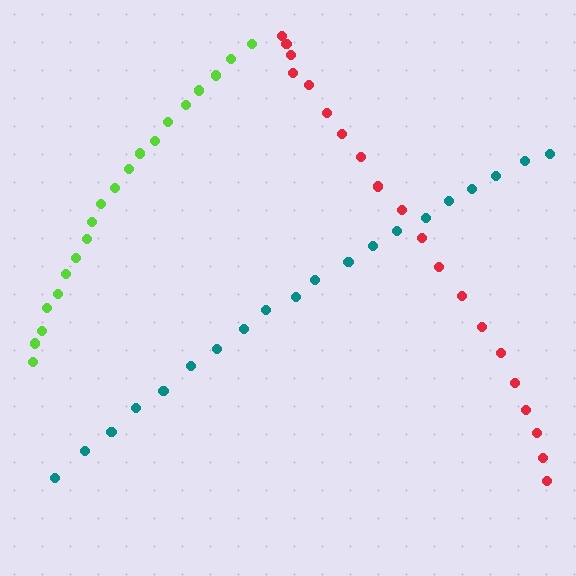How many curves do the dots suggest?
There are 3 distinct paths.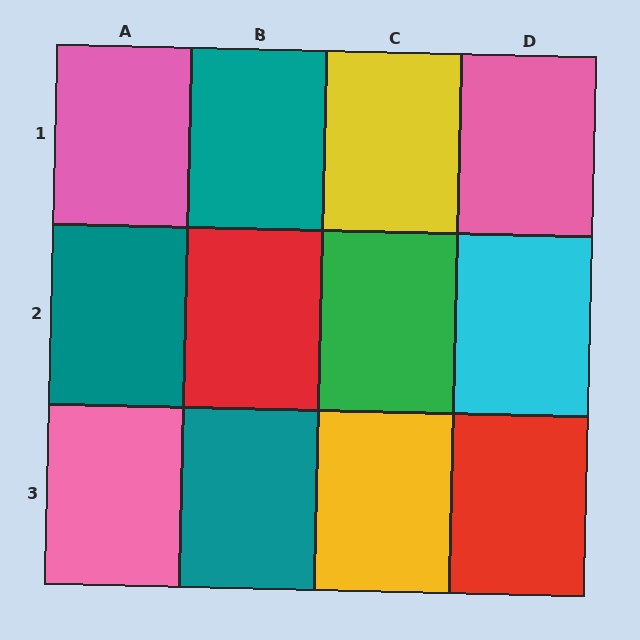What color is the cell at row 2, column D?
Cyan.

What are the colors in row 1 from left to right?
Pink, teal, yellow, pink.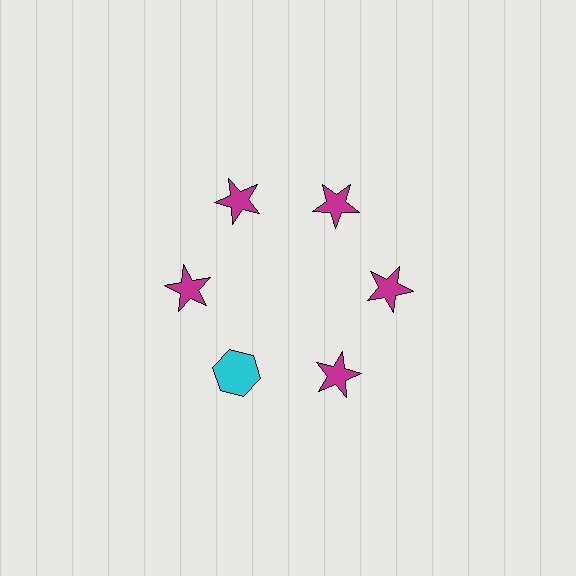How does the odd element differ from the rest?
It differs in both color (cyan instead of magenta) and shape (hexagon instead of star).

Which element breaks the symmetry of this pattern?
The cyan hexagon at roughly the 7 o'clock position breaks the symmetry. All other shapes are magenta stars.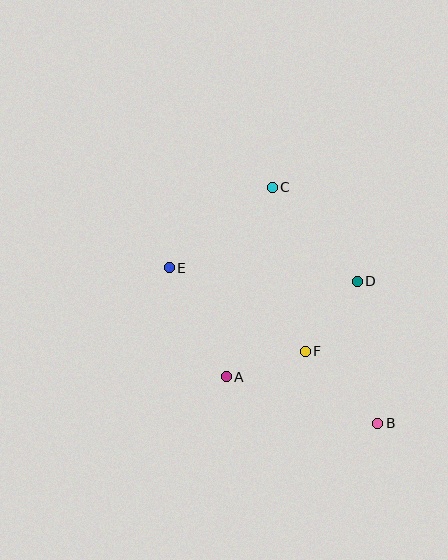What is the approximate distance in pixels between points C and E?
The distance between C and E is approximately 131 pixels.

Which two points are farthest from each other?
Points B and E are farthest from each other.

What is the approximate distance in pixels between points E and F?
The distance between E and F is approximately 160 pixels.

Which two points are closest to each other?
Points A and F are closest to each other.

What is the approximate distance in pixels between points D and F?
The distance between D and F is approximately 87 pixels.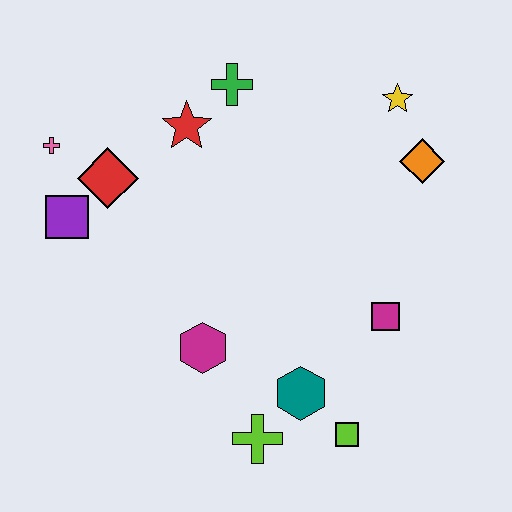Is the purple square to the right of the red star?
No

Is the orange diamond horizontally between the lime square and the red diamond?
No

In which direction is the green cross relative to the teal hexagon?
The green cross is above the teal hexagon.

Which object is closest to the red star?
The green cross is closest to the red star.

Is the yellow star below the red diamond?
No